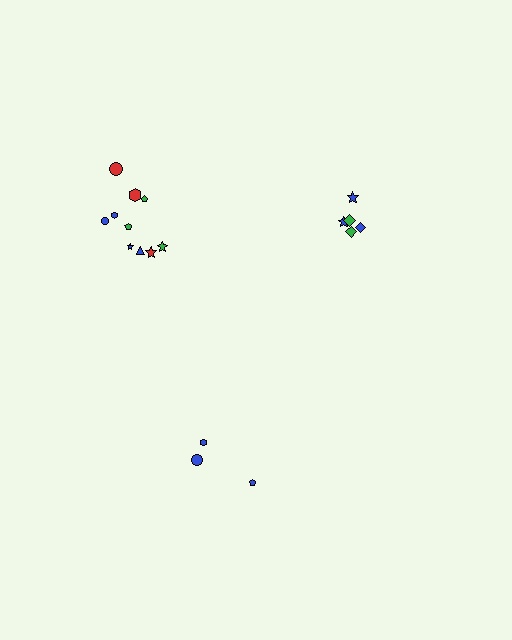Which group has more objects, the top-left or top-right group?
The top-left group.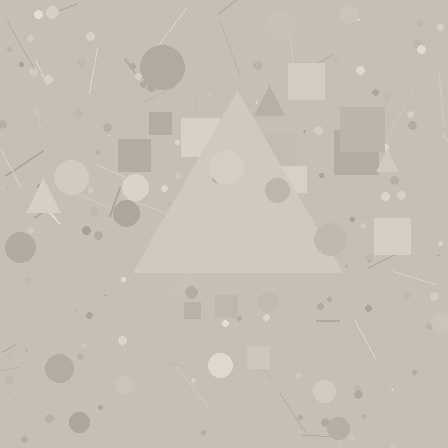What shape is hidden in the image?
A triangle is hidden in the image.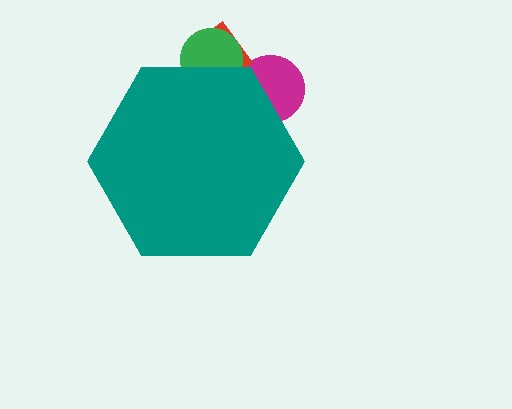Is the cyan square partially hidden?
Yes, the cyan square is partially hidden behind the teal hexagon.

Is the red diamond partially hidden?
Yes, the red diamond is partially hidden behind the teal hexagon.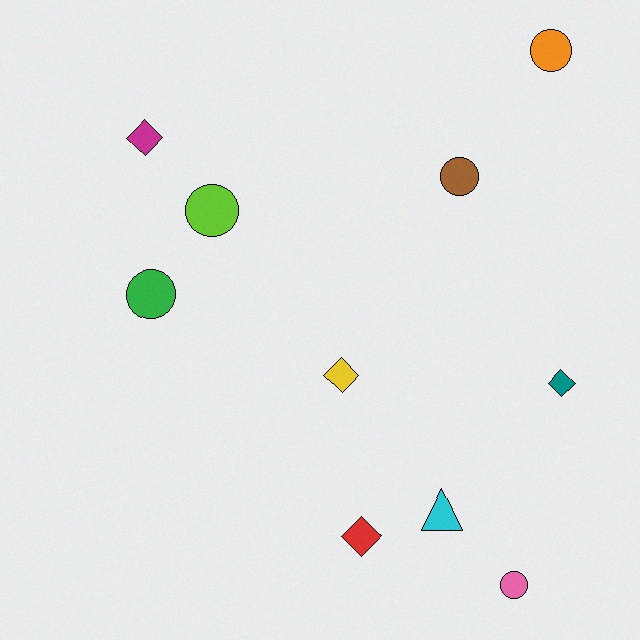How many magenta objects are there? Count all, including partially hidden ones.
There is 1 magenta object.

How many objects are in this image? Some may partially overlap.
There are 10 objects.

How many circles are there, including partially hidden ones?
There are 5 circles.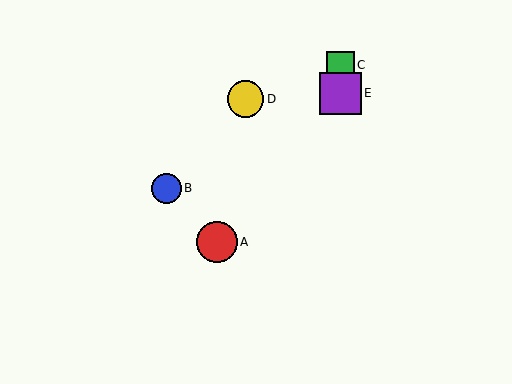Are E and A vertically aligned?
No, E is at x≈340 and A is at x≈217.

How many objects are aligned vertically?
2 objects (C, E) are aligned vertically.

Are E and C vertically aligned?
Yes, both are at x≈340.